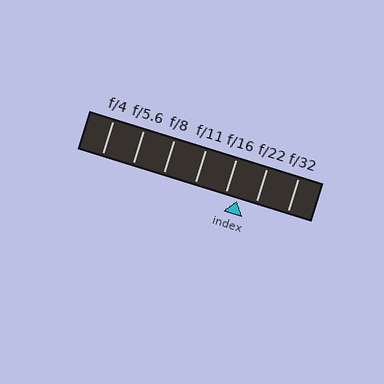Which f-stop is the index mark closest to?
The index mark is closest to f/16.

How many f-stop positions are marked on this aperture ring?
There are 7 f-stop positions marked.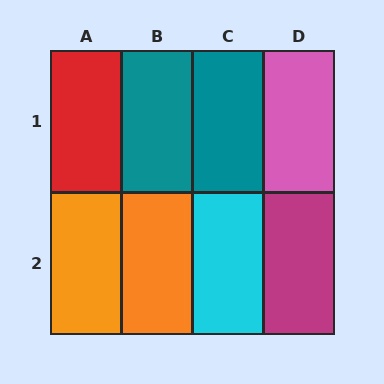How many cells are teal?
2 cells are teal.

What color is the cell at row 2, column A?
Orange.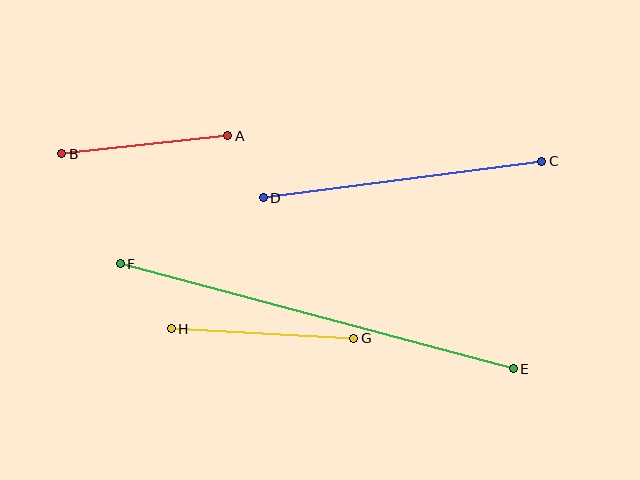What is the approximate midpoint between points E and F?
The midpoint is at approximately (317, 316) pixels.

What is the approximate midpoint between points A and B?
The midpoint is at approximately (145, 145) pixels.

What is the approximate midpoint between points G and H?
The midpoint is at approximately (263, 333) pixels.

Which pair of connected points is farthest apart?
Points E and F are farthest apart.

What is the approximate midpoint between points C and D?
The midpoint is at approximately (403, 179) pixels.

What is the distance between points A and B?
The distance is approximately 167 pixels.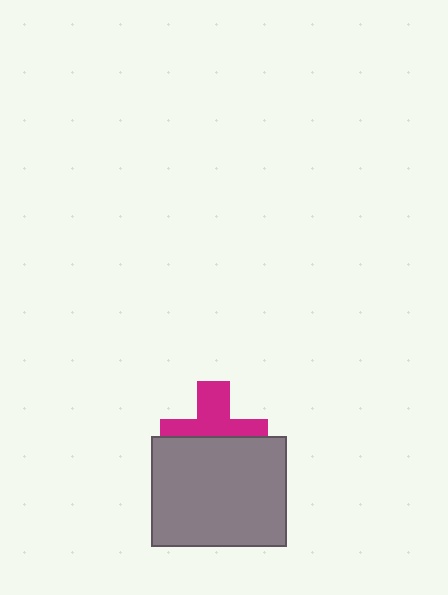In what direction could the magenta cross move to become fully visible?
The magenta cross could move up. That would shift it out from behind the gray rectangle entirely.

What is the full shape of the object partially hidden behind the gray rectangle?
The partially hidden object is a magenta cross.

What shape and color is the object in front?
The object in front is a gray rectangle.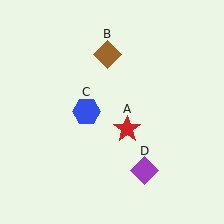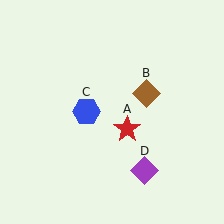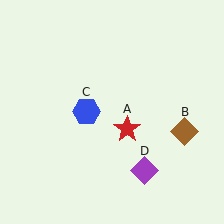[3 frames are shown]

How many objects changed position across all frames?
1 object changed position: brown diamond (object B).